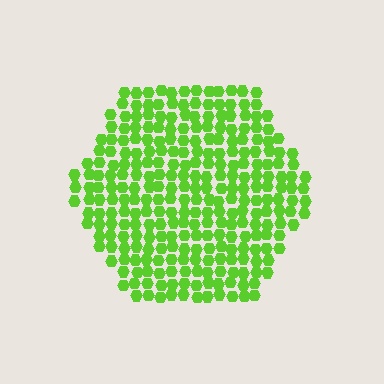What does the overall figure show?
The overall figure shows a hexagon.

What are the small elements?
The small elements are hexagons.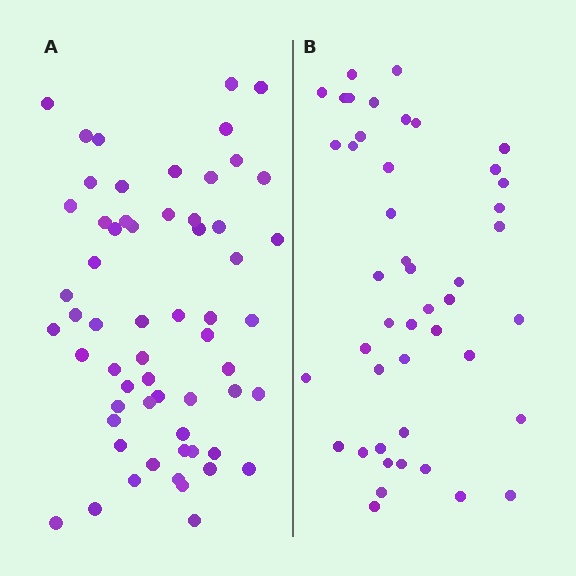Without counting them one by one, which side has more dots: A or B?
Region A (the left region) has more dots.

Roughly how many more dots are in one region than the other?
Region A has approximately 15 more dots than region B.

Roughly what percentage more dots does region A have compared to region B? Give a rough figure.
About 35% more.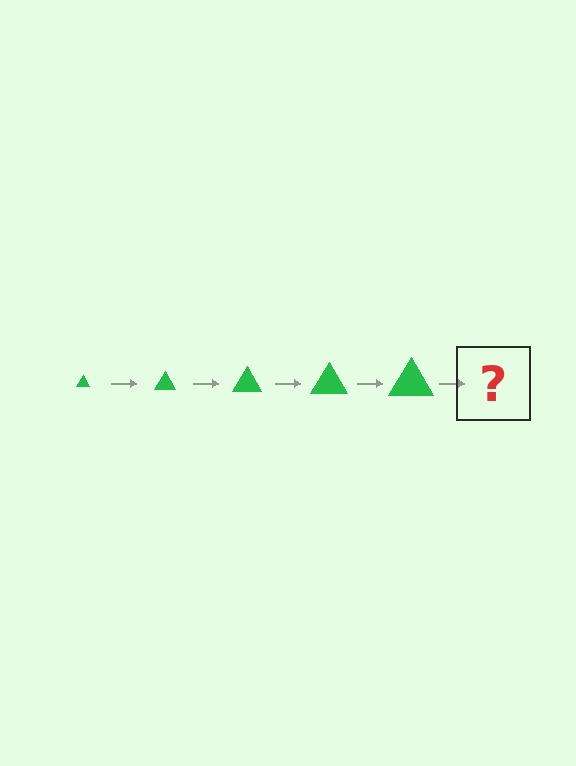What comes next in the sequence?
The next element should be a green triangle, larger than the previous one.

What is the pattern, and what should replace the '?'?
The pattern is that the triangle gets progressively larger each step. The '?' should be a green triangle, larger than the previous one.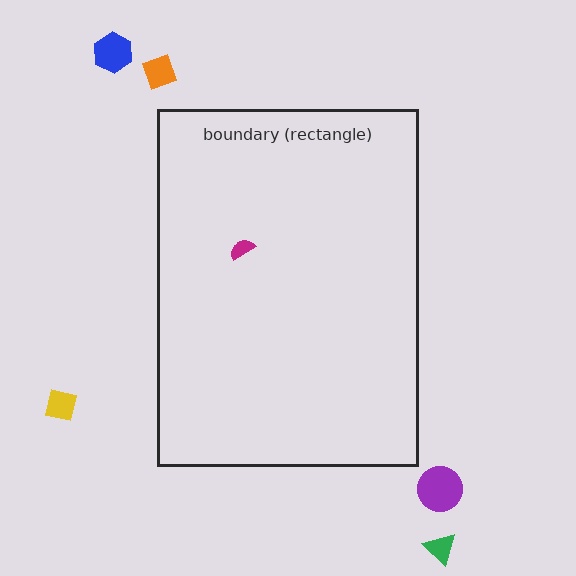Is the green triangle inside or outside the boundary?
Outside.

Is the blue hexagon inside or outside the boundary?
Outside.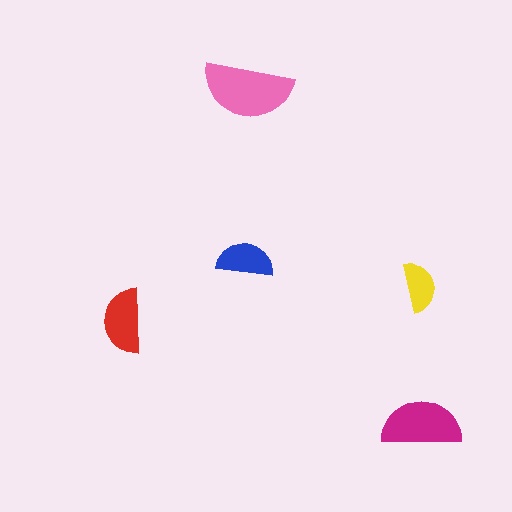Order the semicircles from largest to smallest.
the pink one, the magenta one, the red one, the blue one, the yellow one.